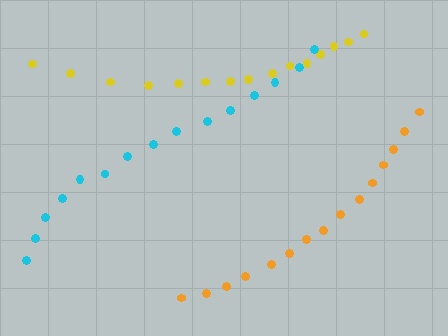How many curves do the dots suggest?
There are 3 distinct paths.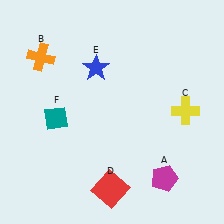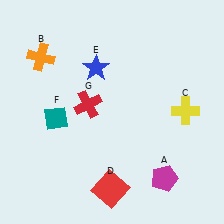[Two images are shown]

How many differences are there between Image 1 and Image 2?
There is 1 difference between the two images.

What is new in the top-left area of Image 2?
A red cross (G) was added in the top-left area of Image 2.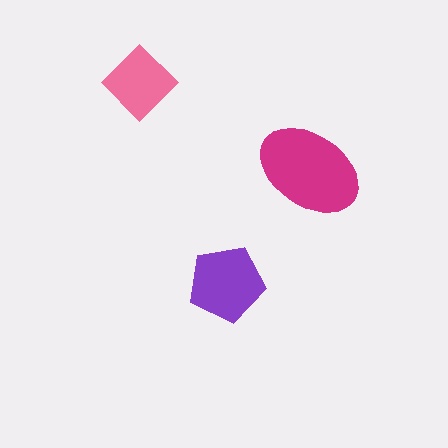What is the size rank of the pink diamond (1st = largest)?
3rd.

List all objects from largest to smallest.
The magenta ellipse, the purple pentagon, the pink diamond.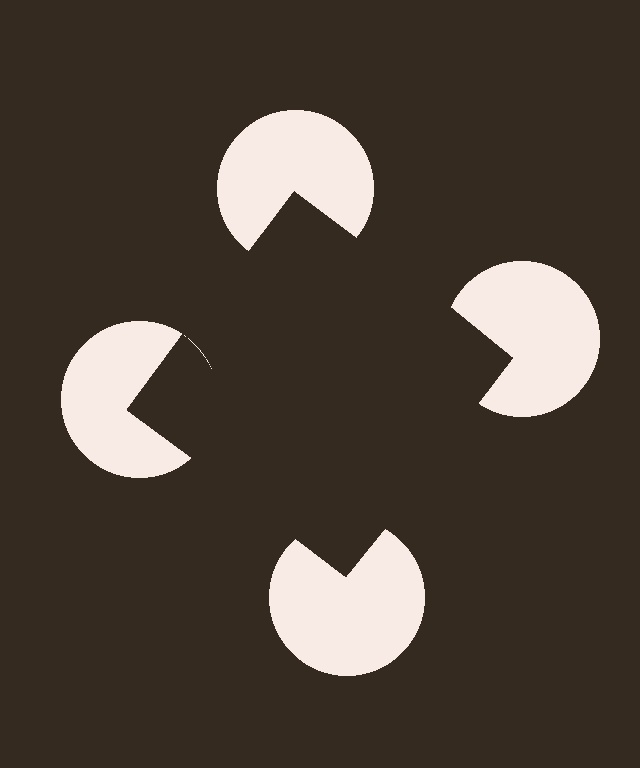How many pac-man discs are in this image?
There are 4 — one at each vertex of the illusory square.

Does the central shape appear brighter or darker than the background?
It typically appears slightly darker than the background, even though no actual brightness change is drawn.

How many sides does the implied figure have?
4 sides.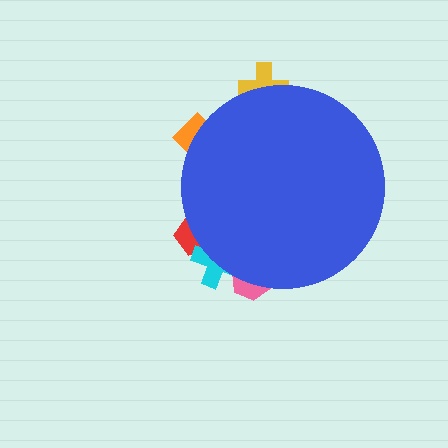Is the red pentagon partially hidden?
Yes, the red pentagon is partially hidden behind the blue circle.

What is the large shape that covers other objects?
A blue circle.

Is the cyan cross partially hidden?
Yes, the cyan cross is partially hidden behind the blue circle.